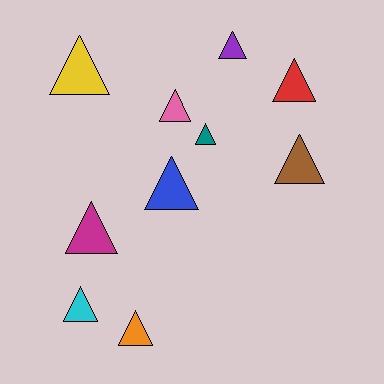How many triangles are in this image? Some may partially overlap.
There are 10 triangles.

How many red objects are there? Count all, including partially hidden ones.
There is 1 red object.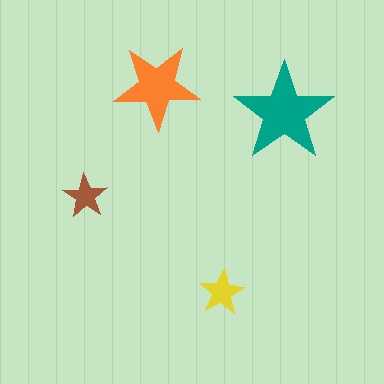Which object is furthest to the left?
The brown star is leftmost.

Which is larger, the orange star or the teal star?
The teal one.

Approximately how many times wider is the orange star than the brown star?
About 2 times wider.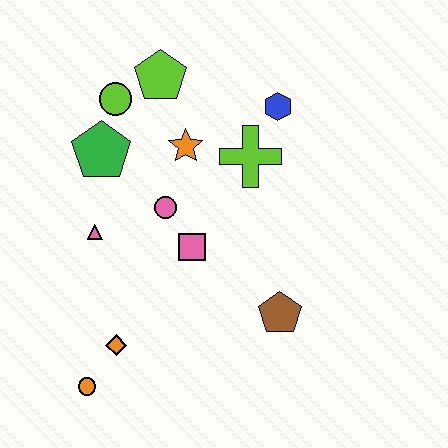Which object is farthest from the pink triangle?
The blue hexagon is farthest from the pink triangle.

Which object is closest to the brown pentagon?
The pink square is closest to the brown pentagon.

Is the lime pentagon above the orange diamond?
Yes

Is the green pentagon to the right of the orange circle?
Yes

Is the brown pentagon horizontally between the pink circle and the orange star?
No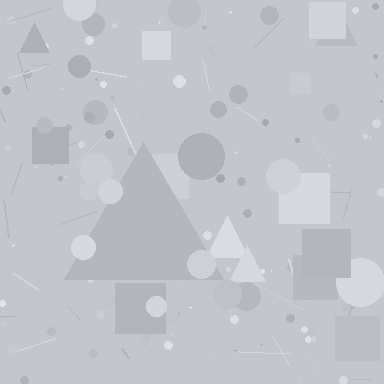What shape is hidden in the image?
A triangle is hidden in the image.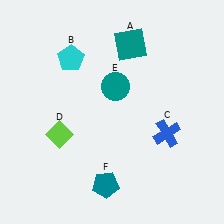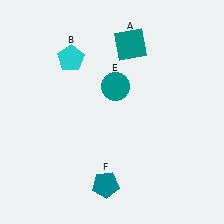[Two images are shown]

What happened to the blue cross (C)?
The blue cross (C) was removed in Image 2. It was in the bottom-right area of Image 1.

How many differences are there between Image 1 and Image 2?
There are 2 differences between the two images.